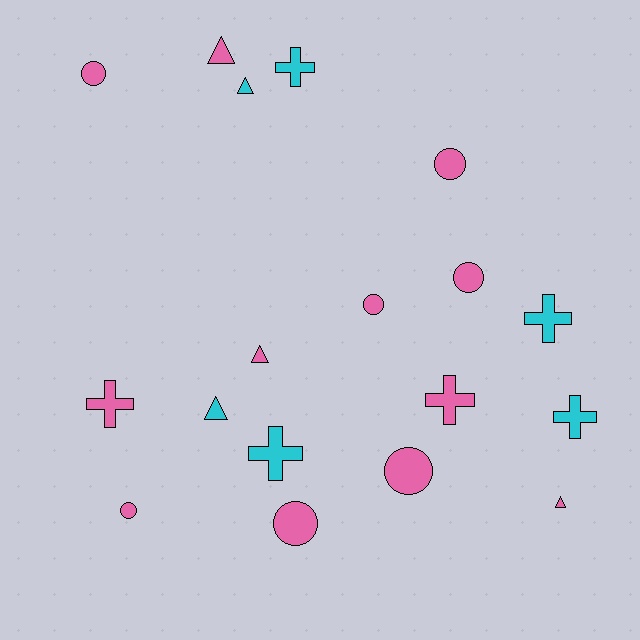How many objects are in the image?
There are 18 objects.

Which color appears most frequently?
Pink, with 12 objects.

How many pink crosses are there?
There are 2 pink crosses.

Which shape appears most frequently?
Circle, with 7 objects.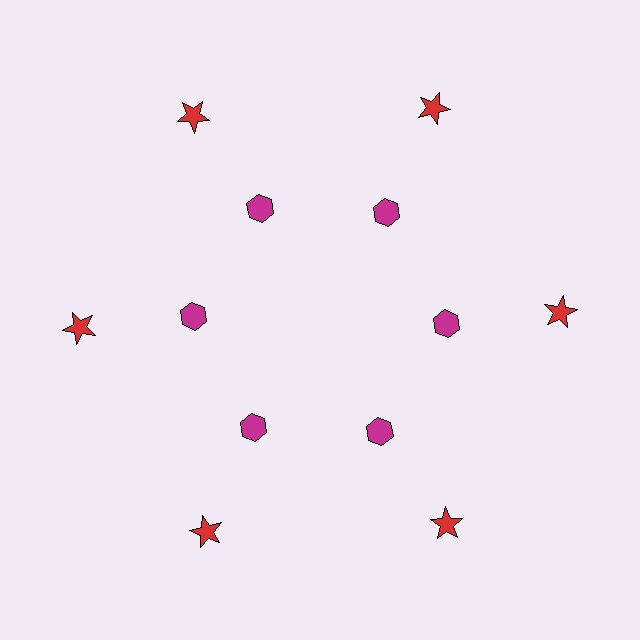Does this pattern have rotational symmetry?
Yes, this pattern has 6-fold rotational symmetry. It looks the same after rotating 60 degrees around the center.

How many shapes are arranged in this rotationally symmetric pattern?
There are 12 shapes, arranged in 6 groups of 2.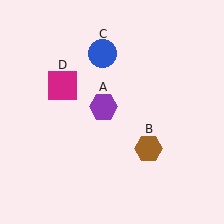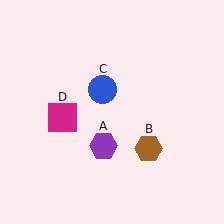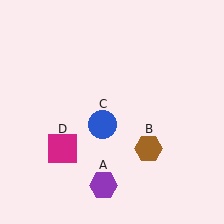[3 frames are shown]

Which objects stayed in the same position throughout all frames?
Brown hexagon (object B) remained stationary.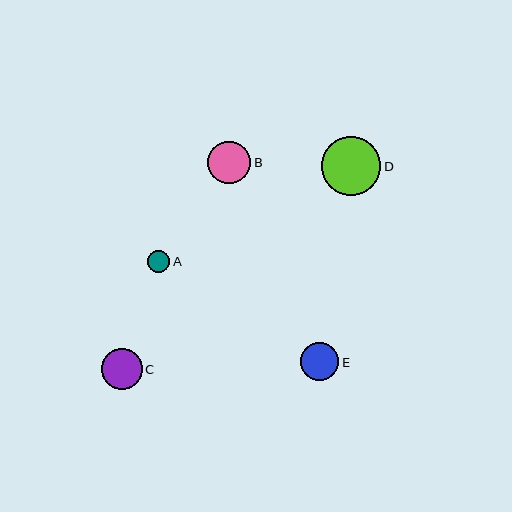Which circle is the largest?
Circle D is the largest with a size of approximately 59 pixels.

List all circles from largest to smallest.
From largest to smallest: D, B, C, E, A.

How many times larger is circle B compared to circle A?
Circle B is approximately 1.9 times the size of circle A.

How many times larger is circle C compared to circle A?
Circle C is approximately 1.8 times the size of circle A.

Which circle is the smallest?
Circle A is the smallest with a size of approximately 22 pixels.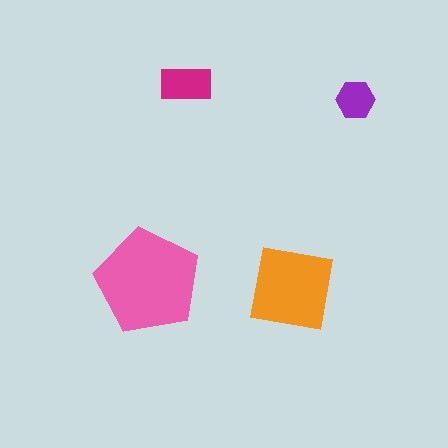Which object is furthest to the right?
The purple hexagon is rightmost.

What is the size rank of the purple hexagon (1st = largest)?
4th.